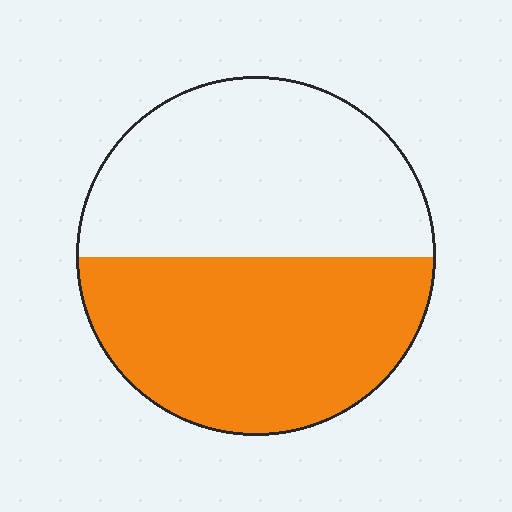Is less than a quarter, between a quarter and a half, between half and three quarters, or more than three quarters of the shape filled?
Between a quarter and a half.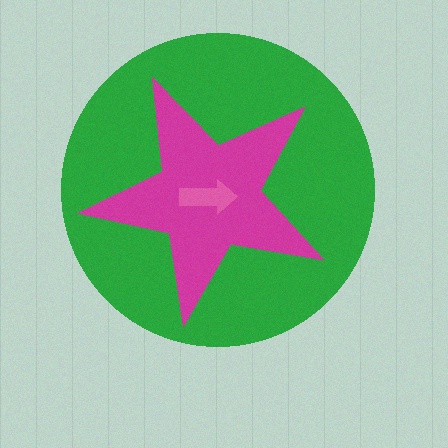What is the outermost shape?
The green circle.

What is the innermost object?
The pink arrow.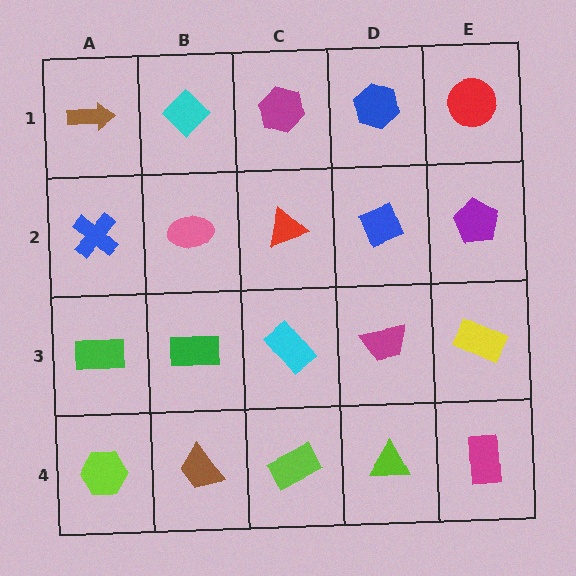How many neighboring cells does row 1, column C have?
3.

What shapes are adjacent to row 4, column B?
A green rectangle (row 3, column B), a lime hexagon (row 4, column A), a lime rectangle (row 4, column C).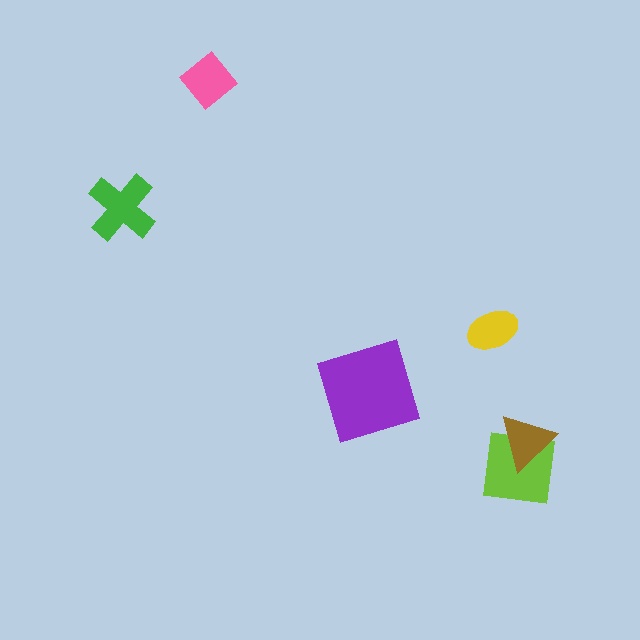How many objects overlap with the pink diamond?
0 objects overlap with the pink diamond.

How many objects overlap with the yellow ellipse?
0 objects overlap with the yellow ellipse.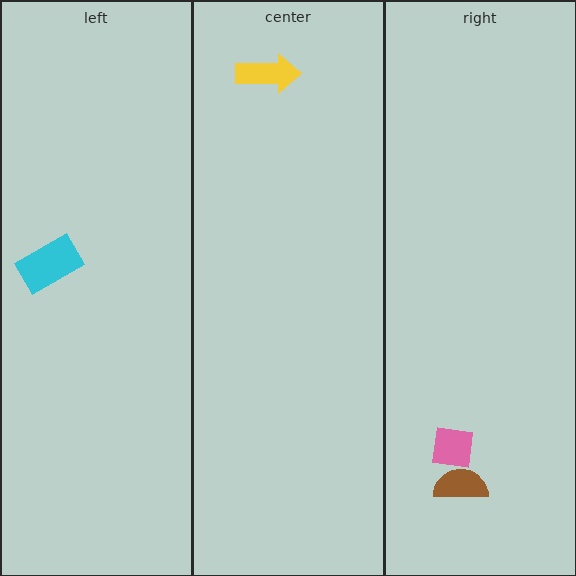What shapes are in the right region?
The brown semicircle, the pink square.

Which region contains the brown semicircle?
The right region.